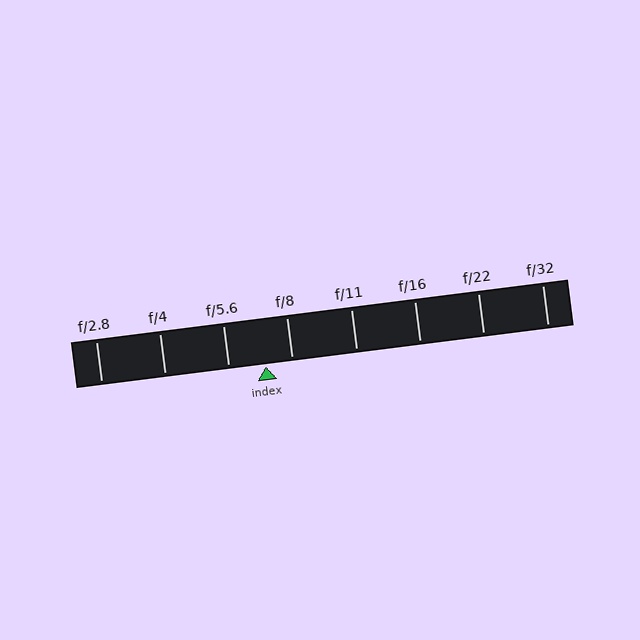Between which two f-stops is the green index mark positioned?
The index mark is between f/5.6 and f/8.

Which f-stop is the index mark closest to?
The index mark is closest to f/8.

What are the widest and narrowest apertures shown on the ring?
The widest aperture shown is f/2.8 and the narrowest is f/32.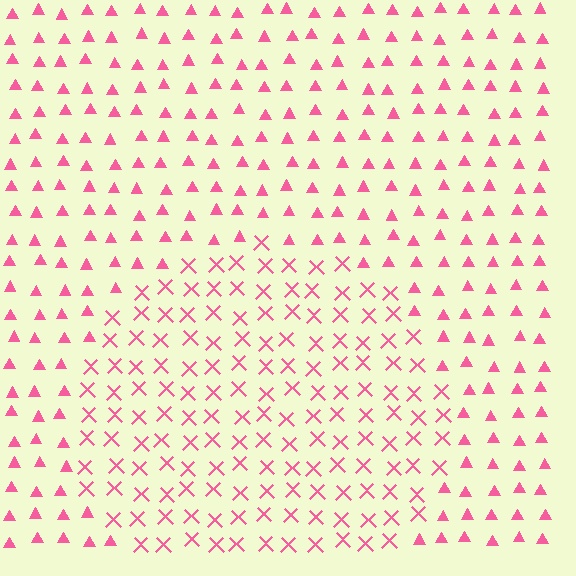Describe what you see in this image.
The image is filled with small pink elements arranged in a uniform grid. A circle-shaped region contains X marks, while the surrounding area contains triangles. The boundary is defined purely by the change in element shape.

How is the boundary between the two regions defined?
The boundary is defined by a change in element shape: X marks inside vs. triangles outside. All elements share the same color and spacing.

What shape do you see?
I see a circle.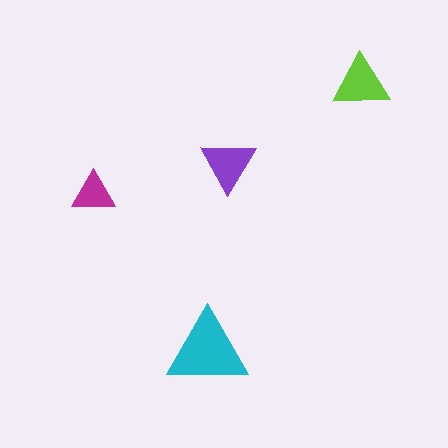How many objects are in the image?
There are 4 objects in the image.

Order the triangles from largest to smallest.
the cyan one, the lime one, the purple one, the magenta one.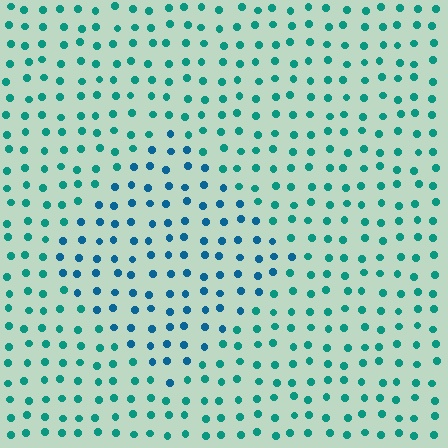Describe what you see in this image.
The image is filled with small teal elements in a uniform arrangement. A diamond-shaped region is visible where the elements are tinted to a slightly different hue, forming a subtle color boundary.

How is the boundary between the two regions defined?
The boundary is defined purely by a slight shift in hue (about 31 degrees). Spacing, size, and orientation are identical on both sides.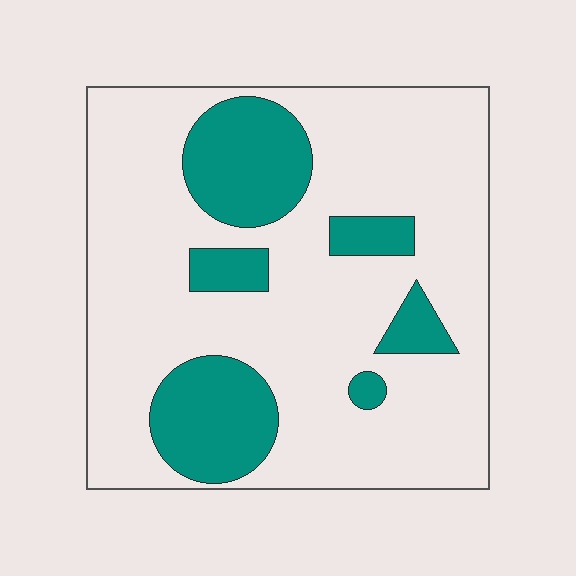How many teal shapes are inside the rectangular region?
6.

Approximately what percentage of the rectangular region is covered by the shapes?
Approximately 25%.